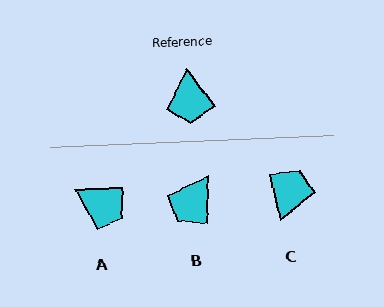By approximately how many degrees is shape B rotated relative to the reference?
Approximately 38 degrees clockwise.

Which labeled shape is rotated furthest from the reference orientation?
C, about 156 degrees away.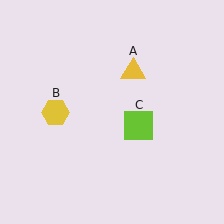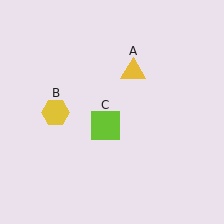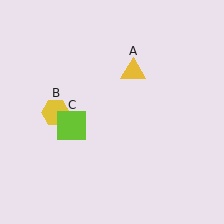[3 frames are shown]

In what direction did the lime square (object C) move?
The lime square (object C) moved left.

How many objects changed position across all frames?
1 object changed position: lime square (object C).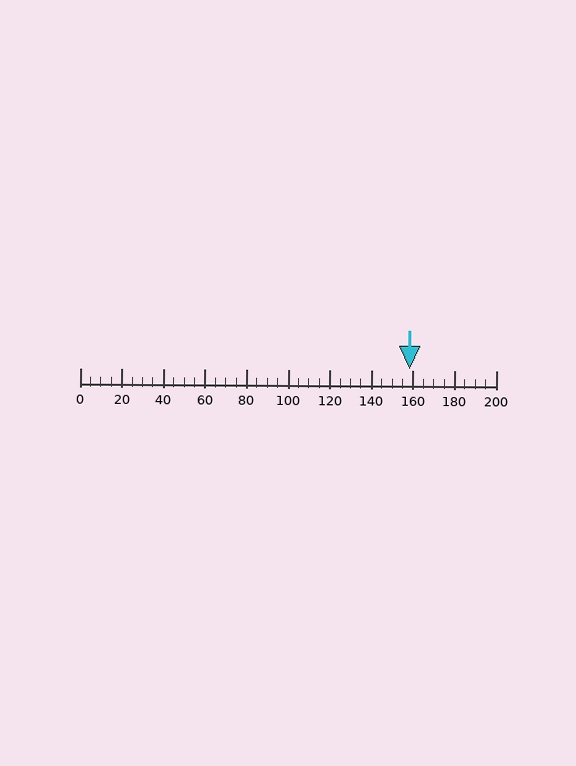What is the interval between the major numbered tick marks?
The major tick marks are spaced 20 units apart.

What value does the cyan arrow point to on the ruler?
The cyan arrow points to approximately 158.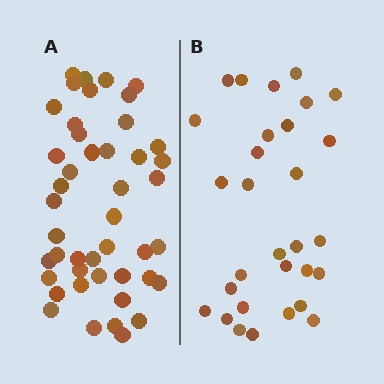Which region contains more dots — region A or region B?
Region A (the left region) has more dots.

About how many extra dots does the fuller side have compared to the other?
Region A has approximately 15 more dots than region B.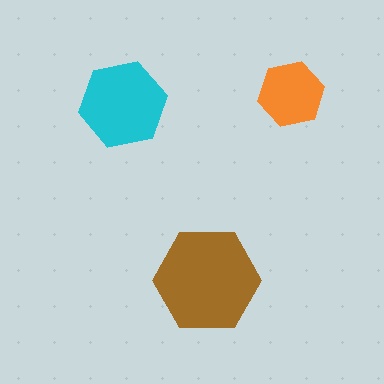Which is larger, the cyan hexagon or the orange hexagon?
The cyan one.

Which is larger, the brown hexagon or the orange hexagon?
The brown one.